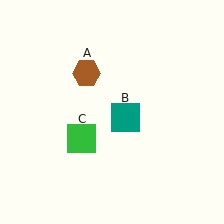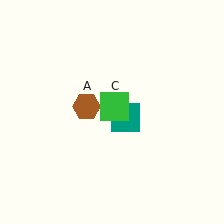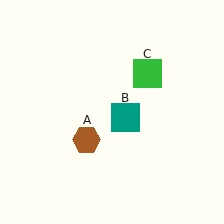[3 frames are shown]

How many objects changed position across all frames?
2 objects changed position: brown hexagon (object A), green square (object C).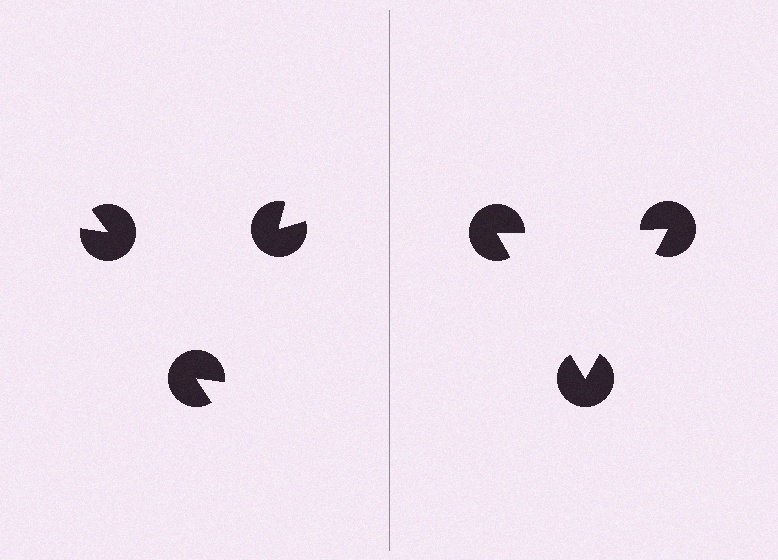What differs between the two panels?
The pac-man discs are positioned identically on both sides; only the wedge orientations differ. On the right they align to a triangle; on the left they are misaligned.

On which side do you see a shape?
An illusory triangle appears on the right side. On the left side the wedge cuts are rotated, so no coherent shape forms.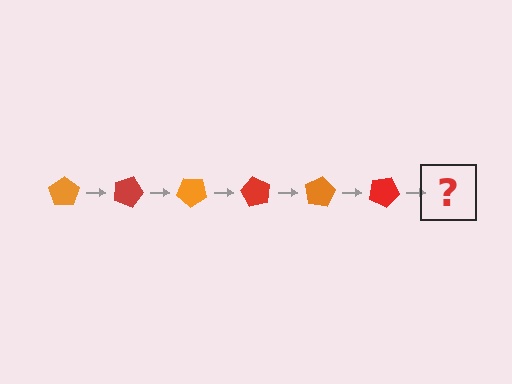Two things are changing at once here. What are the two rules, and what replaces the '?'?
The two rules are that it rotates 20 degrees each step and the color cycles through orange and red. The '?' should be an orange pentagon, rotated 120 degrees from the start.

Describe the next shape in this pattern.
It should be an orange pentagon, rotated 120 degrees from the start.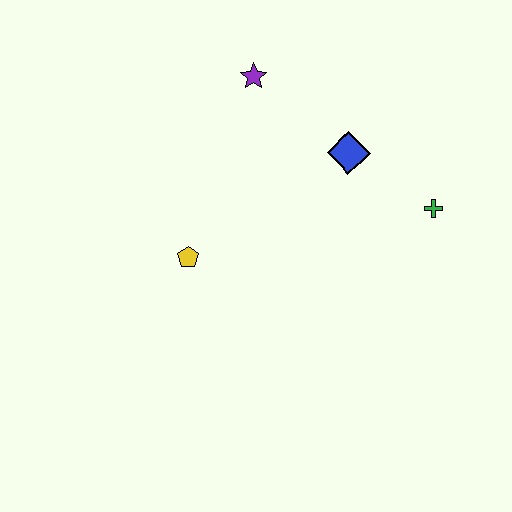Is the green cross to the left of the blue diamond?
No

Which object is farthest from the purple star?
The green cross is farthest from the purple star.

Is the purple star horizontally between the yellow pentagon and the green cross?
Yes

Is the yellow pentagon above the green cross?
No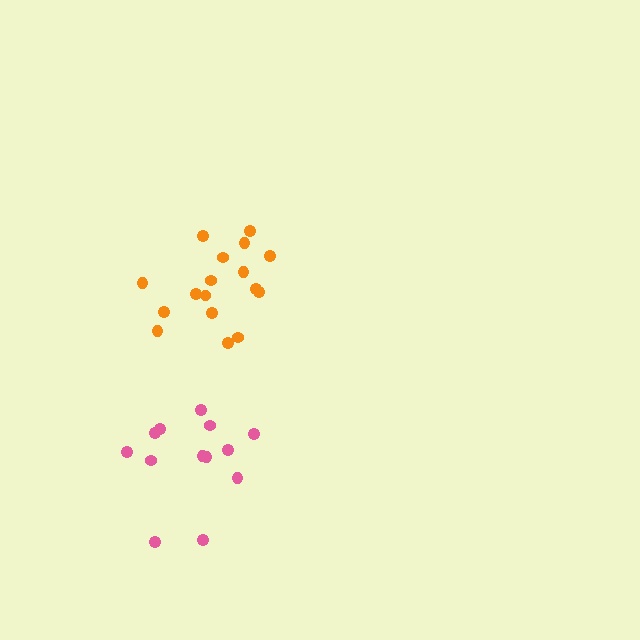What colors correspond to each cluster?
The clusters are colored: orange, pink.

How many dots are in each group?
Group 1: 17 dots, Group 2: 13 dots (30 total).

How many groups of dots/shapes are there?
There are 2 groups.